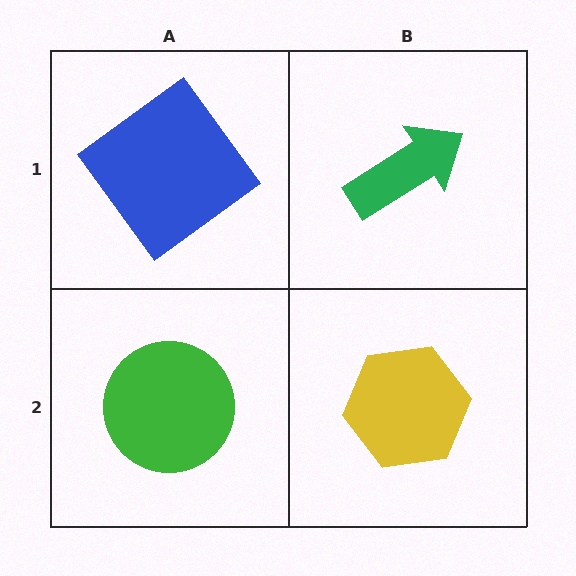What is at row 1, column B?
A green arrow.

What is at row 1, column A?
A blue diamond.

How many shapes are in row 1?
2 shapes.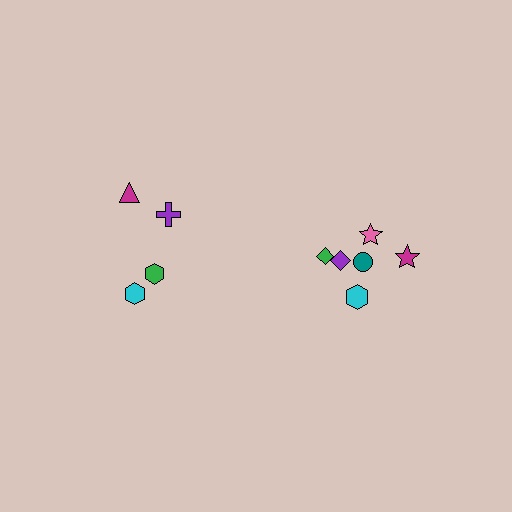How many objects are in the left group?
There are 4 objects.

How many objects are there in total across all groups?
There are 10 objects.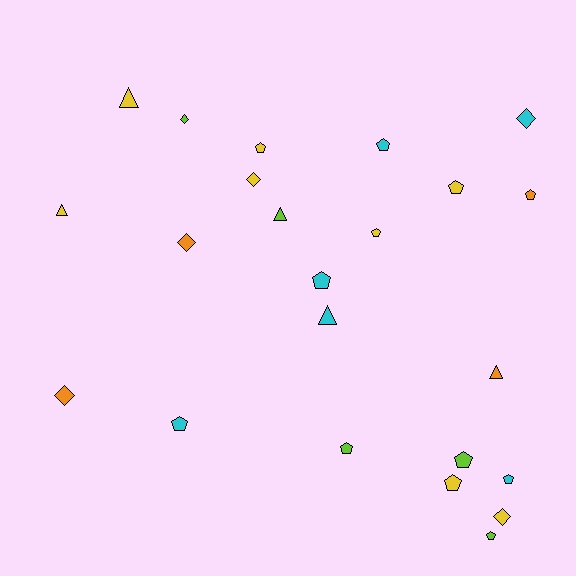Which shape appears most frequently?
Pentagon, with 12 objects.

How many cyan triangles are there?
There is 1 cyan triangle.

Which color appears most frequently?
Yellow, with 8 objects.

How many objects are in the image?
There are 23 objects.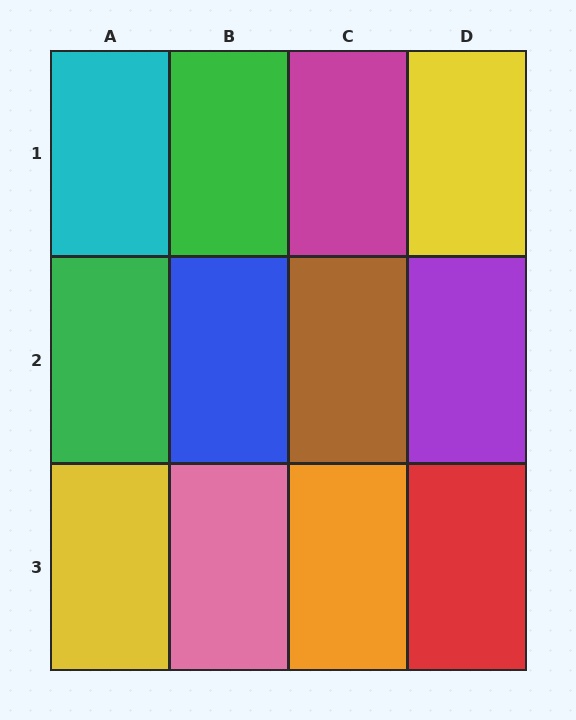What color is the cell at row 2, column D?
Purple.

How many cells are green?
2 cells are green.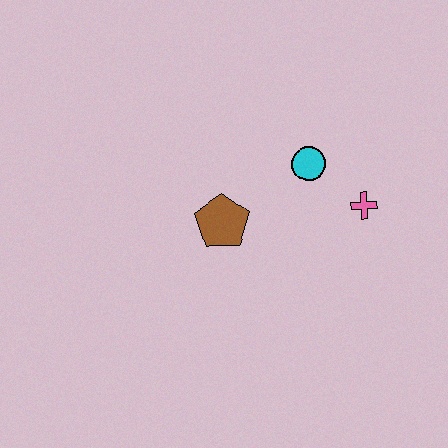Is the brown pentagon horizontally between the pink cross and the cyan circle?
No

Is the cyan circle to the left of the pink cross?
Yes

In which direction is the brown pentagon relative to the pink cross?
The brown pentagon is to the left of the pink cross.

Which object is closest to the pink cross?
The cyan circle is closest to the pink cross.